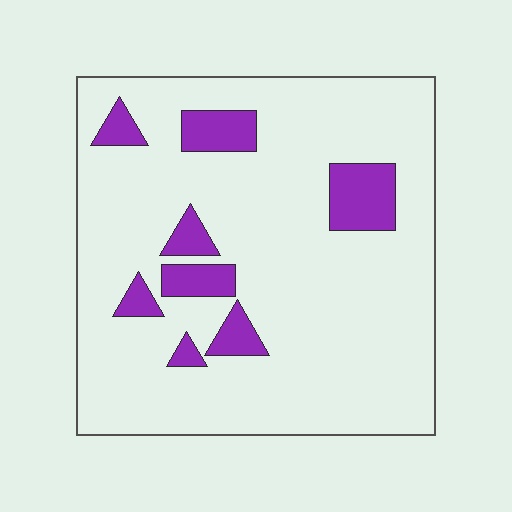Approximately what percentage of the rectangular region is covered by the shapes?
Approximately 15%.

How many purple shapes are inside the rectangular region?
8.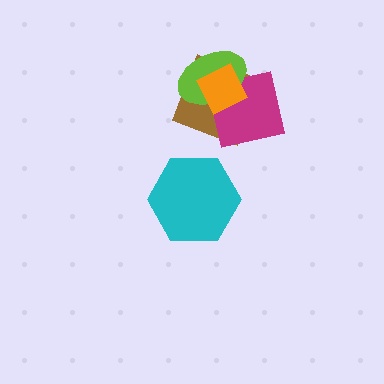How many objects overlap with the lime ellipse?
3 objects overlap with the lime ellipse.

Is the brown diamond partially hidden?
Yes, it is partially covered by another shape.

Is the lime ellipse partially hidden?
Yes, it is partially covered by another shape.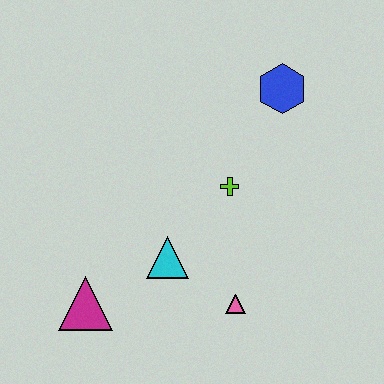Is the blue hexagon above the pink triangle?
Yes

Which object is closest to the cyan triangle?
The pink triangle is closest to the cyan triangle.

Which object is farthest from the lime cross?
The magenta triangle is farthest from the lime cross.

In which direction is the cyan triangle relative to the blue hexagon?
The cyan triangle is below the blue hexagon.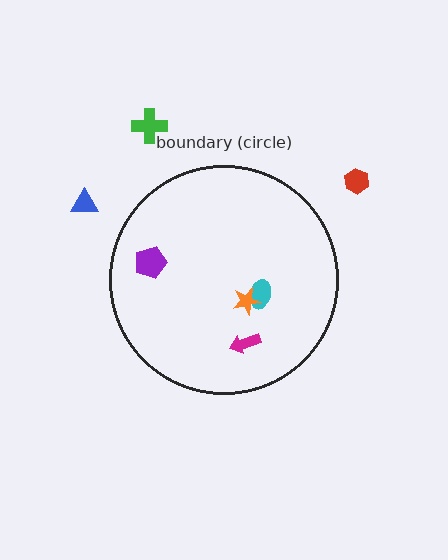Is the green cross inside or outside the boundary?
Outside.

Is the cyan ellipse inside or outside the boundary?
Inside.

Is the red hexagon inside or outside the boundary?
Outside.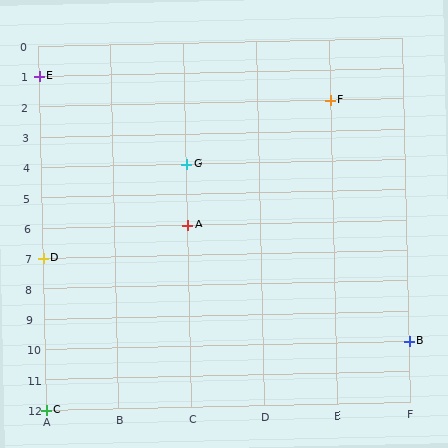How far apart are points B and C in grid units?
Points B and C are 5 columns and 2 rows apart (about 5.4 grid units diagonally).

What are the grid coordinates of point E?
Point E is at grid coordinates (A, 1).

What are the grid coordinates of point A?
Point A is at grid coordinates (C, 6).